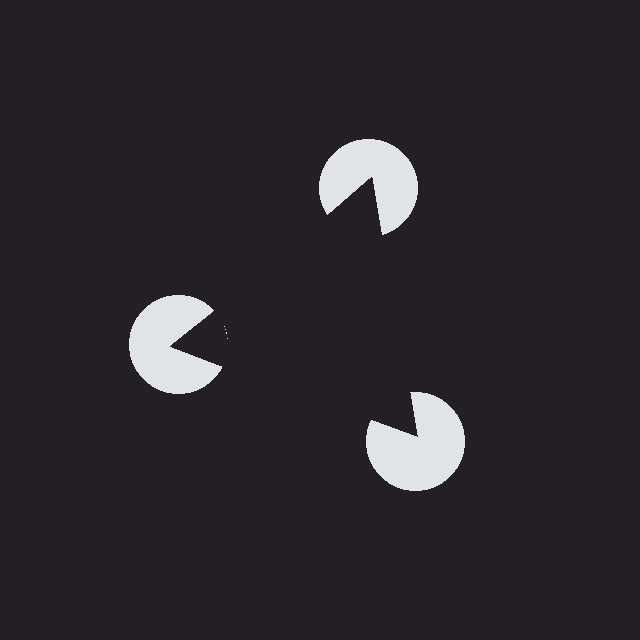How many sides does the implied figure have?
3 sides.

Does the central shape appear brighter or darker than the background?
It typically appears slightly darker than the background, even though no actual brightness change is drawn.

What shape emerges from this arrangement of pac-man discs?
An illusory triangle — its edges are inferred from the aligned wedge cuts in the pac-man discs, not physically drawn.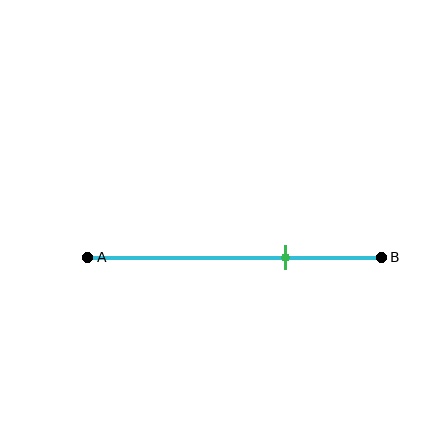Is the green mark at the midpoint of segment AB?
No, the mark is at about 70% from A, not at the 50% midpoint.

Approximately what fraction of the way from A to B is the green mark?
The green mark is approximately 70% of the way from A to B.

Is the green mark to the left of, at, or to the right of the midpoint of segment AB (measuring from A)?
The green mark is to the right of the midpoint of segment AB.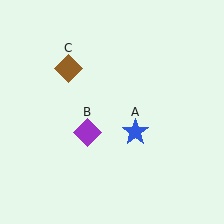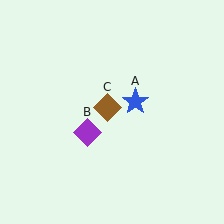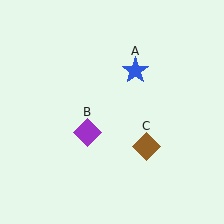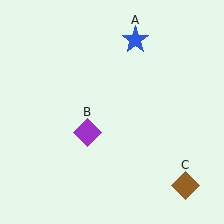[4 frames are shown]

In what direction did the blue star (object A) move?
The blue star (object A) moved up.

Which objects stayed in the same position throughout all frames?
Purple diamond (object B) remained stationary.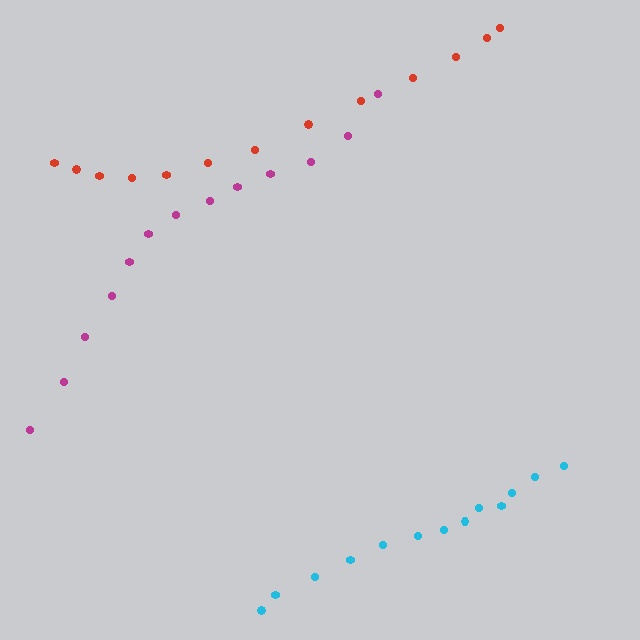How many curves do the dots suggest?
There are 3 distinct paths.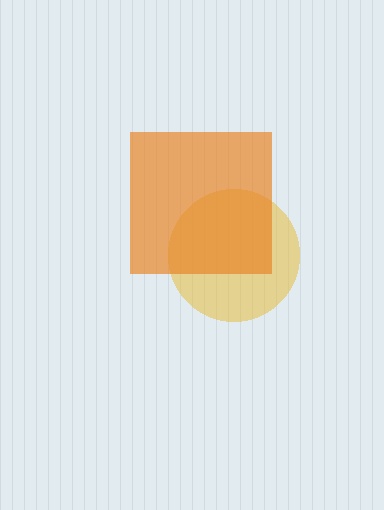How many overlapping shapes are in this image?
There are 2 overlapping shapes in the image.